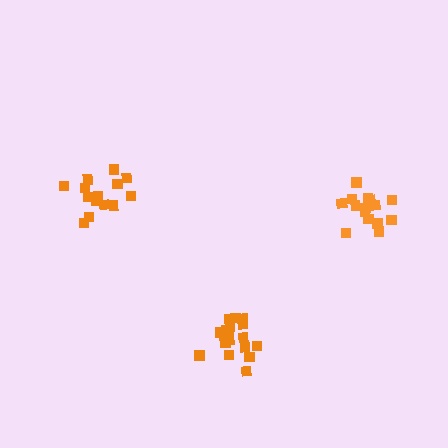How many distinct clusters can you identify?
There are 3 distinct clusters.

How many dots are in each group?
Group 1: 17 dots, Group 2: 14 dots, Group 3: 16 dots (47 total).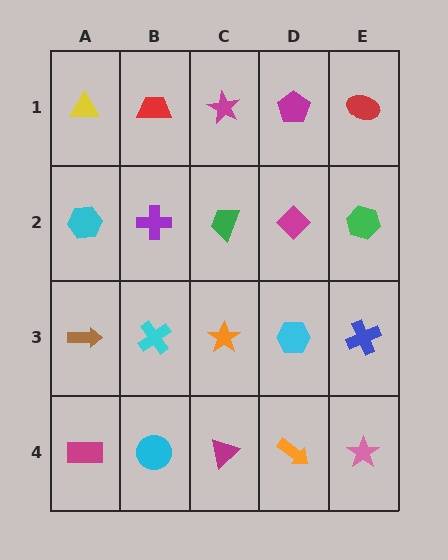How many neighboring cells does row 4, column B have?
3.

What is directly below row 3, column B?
A cyan circle.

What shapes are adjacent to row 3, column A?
A cyan hexagon (row 2, column A), a magenta rectangle (row 4, column A), a cyan cross (row 3, column B).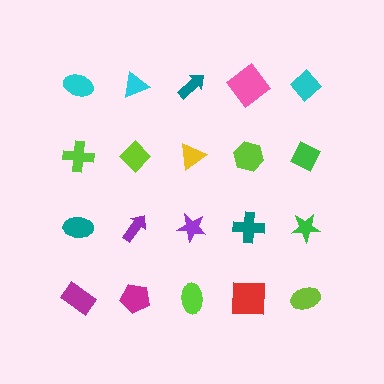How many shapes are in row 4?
5 shapes.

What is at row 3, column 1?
A teal ellipse.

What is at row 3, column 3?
A purple star.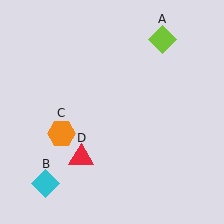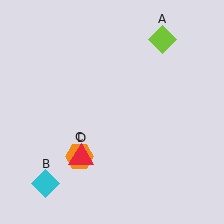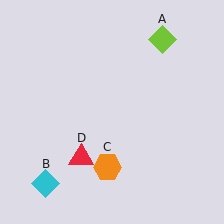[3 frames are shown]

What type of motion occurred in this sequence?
The orange hexagon (object C) rotated counterclockwise around the center of the scene.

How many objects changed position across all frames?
1 object changed position: orange hexagon (object C).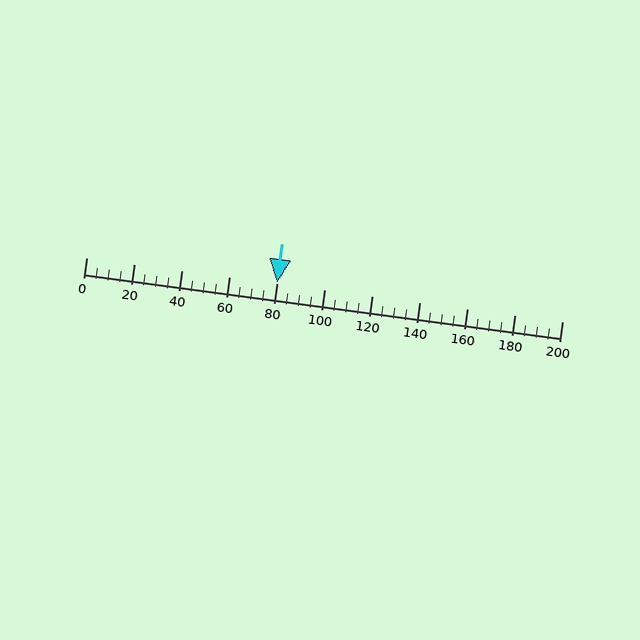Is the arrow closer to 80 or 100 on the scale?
The arrow is closer to 80.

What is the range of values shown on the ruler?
The ruler shows values from 0 to 200.